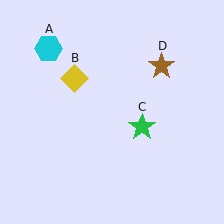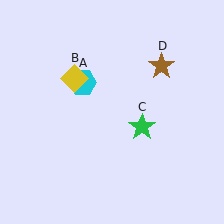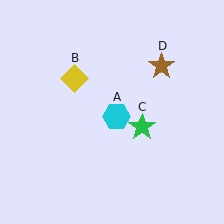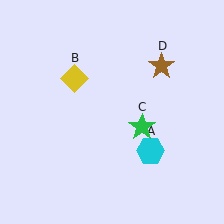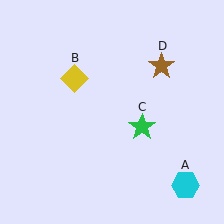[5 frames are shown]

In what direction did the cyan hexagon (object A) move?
The cyan hexagon (object A) moved down and to the right.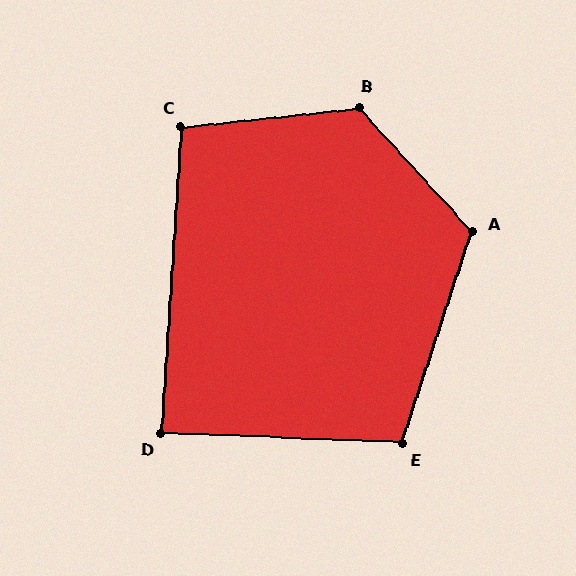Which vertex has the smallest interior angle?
D, at approximately 89 degrees.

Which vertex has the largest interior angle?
B, at approximately 127 degrees.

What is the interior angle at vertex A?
Approximately 119 degrees (obtuse).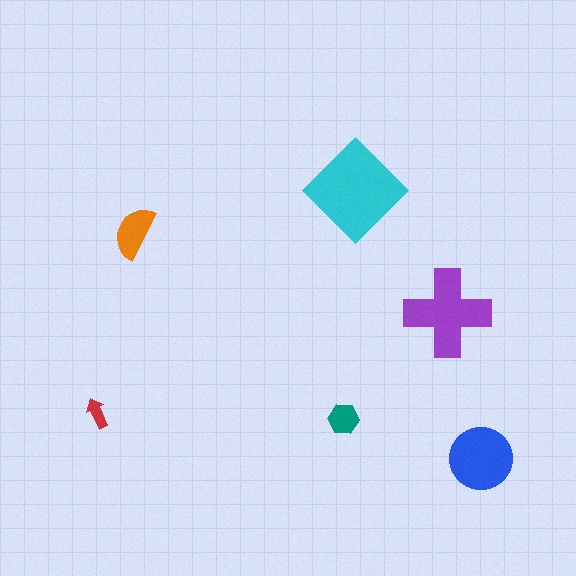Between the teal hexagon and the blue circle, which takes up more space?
The blue circle.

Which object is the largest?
The cyan diamond.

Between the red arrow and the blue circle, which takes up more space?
The blue circle.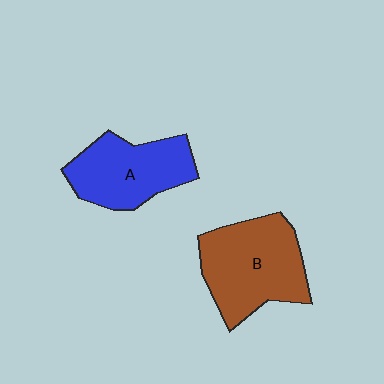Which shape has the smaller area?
Shape A (blue).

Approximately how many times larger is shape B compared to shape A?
Approximately 1.2 times.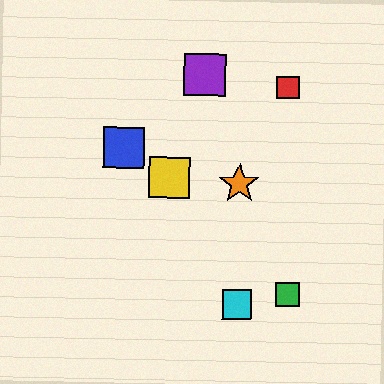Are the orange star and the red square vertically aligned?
No, the orange star is at x≈239 and the red square is at x≈288.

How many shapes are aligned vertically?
2 shapes (the orange star, the cyan square) are aligned vertically.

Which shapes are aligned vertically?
The orange star, the cyan square are aligned vertically.